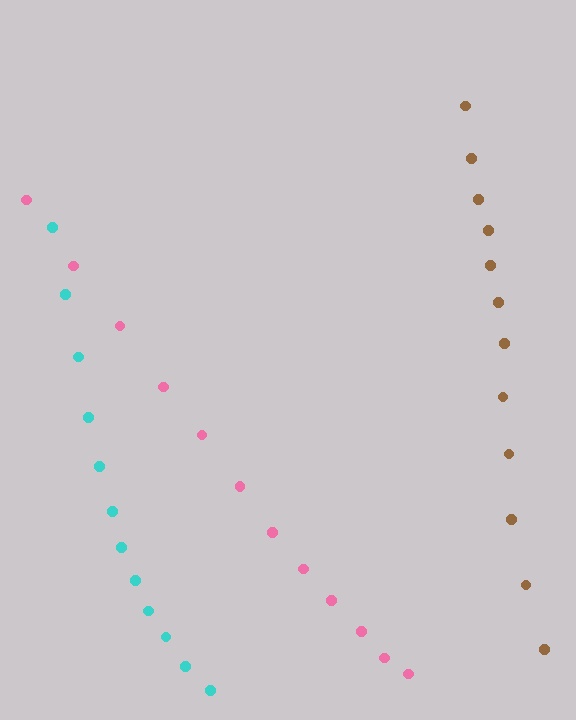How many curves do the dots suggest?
There are 3 distinct paths.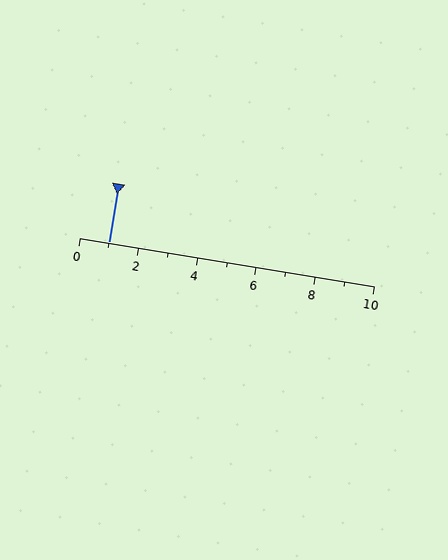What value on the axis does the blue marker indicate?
The marker indicates approximately 1.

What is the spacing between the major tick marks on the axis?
The major ticks are spaced 2 apart.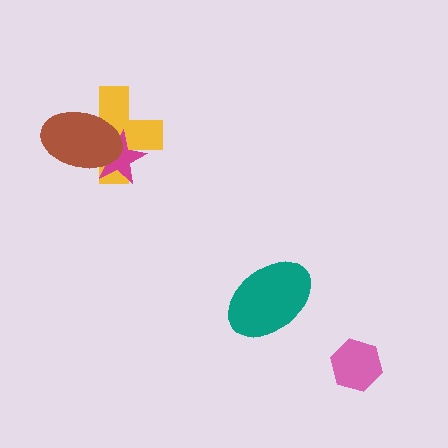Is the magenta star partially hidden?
Yes, it is partially covered by another shape.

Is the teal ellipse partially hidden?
No, no other shape covers it.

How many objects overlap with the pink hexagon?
0 objects overlap with the pink hexagon.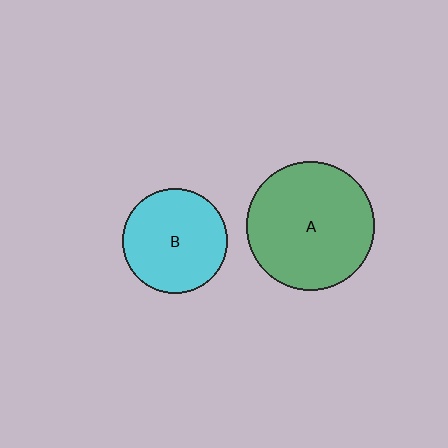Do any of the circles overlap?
No, none of the circles overlap.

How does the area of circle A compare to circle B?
Approximately 1.5 times.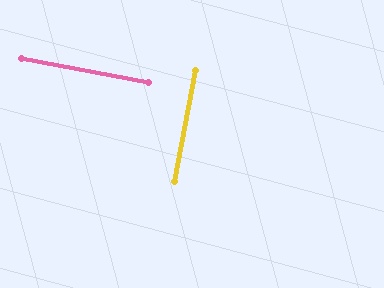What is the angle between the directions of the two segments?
Approximately 90 degrees.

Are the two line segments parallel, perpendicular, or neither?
Perpendicular — they meet at approximately 90°.